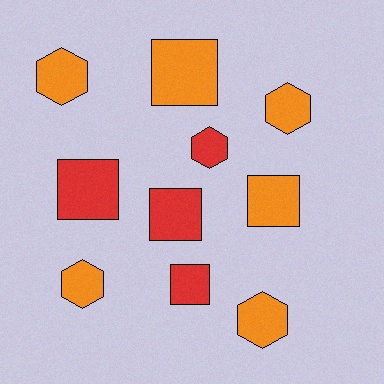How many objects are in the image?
There are 10 objects.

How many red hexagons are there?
There is 1 red hexagon.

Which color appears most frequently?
Orange, with 6 objects.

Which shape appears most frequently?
Hexagon, with 5 objects.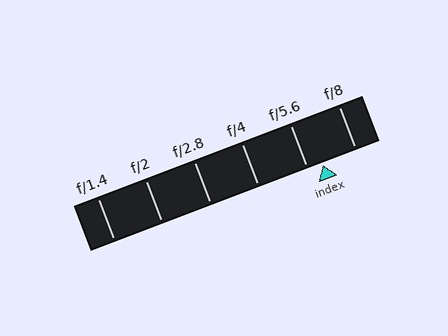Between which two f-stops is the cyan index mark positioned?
The index mark is between f/5.6 and f/8.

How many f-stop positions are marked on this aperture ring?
There are 6 f-stop positions marked.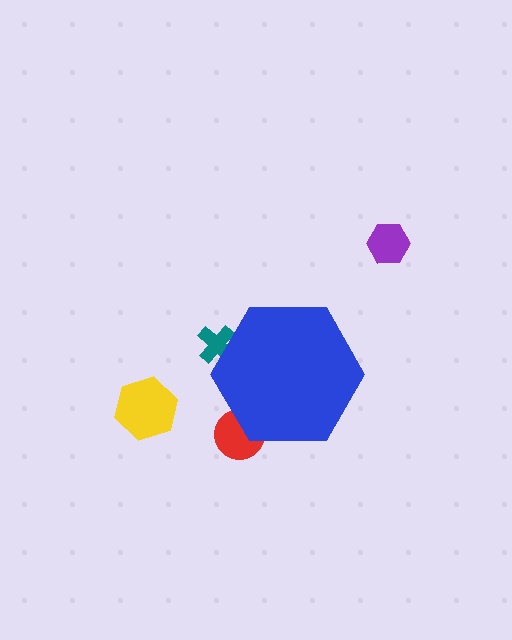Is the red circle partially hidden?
Yes, the red circle is partially hidden behind the blue hexagon.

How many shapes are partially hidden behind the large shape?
2 shapes are partially hidden.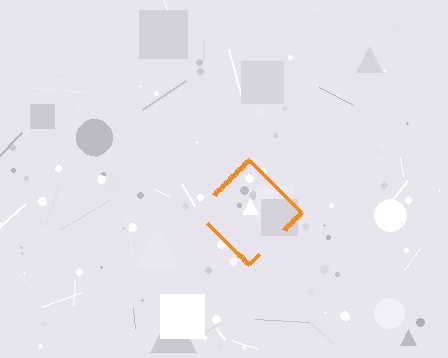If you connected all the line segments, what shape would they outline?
They would outline a diamond.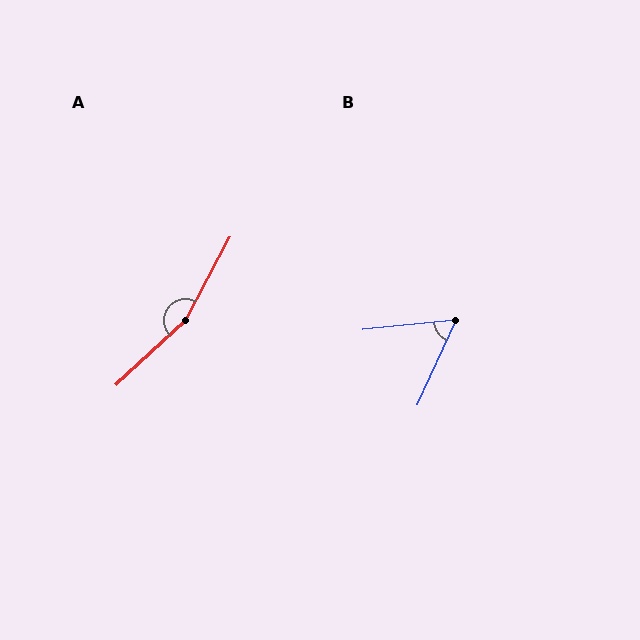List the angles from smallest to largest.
B (59°), A (161°).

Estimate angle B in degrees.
Approximately 59 degrees.